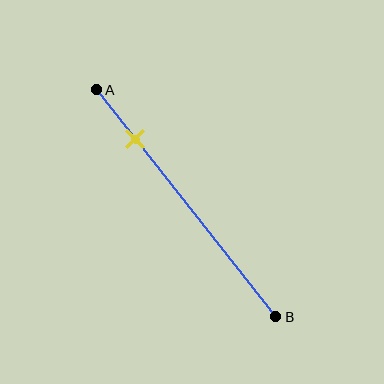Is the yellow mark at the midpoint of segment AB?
No, the mark is at about 20% from A, not at the 50% midpoint.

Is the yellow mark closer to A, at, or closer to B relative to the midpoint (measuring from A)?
The yellow mark is closer to point A than the midpoint of segment AB.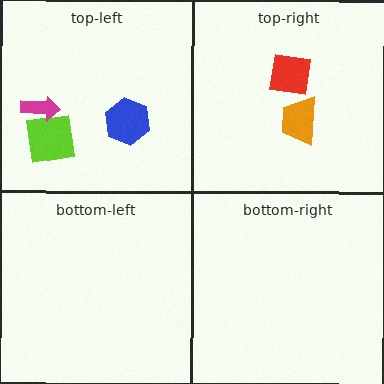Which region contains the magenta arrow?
The top-left region.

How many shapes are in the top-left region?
3.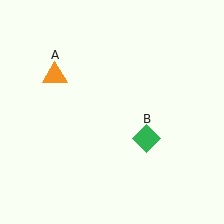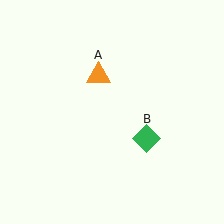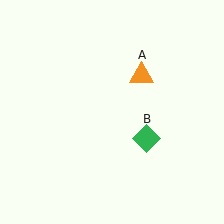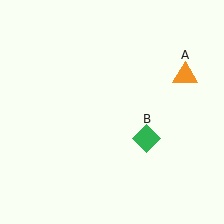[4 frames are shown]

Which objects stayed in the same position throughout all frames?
Green diamond (object B) remained stationary.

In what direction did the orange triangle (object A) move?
The orange triangle (object A) moved right.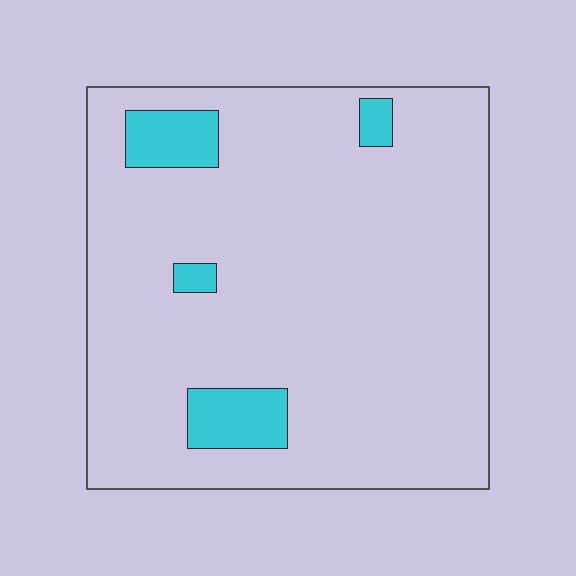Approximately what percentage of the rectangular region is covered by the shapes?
Approximately 10%.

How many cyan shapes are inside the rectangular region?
4.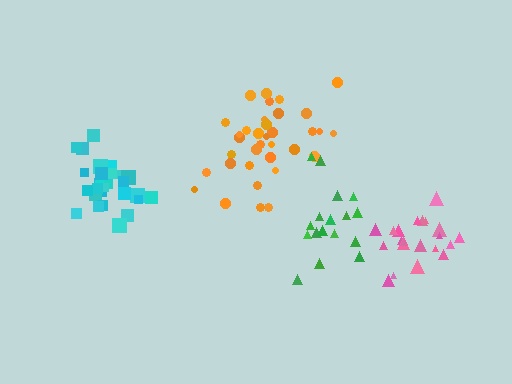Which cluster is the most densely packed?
Cyan.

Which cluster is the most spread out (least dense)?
Green.